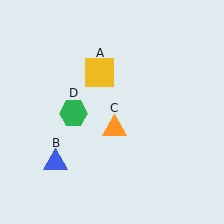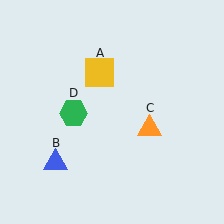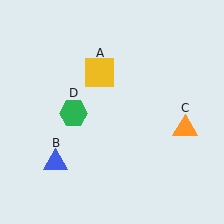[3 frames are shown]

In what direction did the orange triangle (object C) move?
The orange triangle (object C) moved right.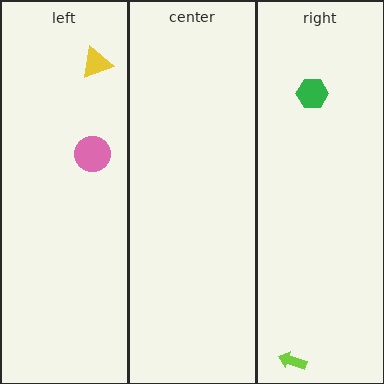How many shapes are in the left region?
2.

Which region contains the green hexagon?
The right region.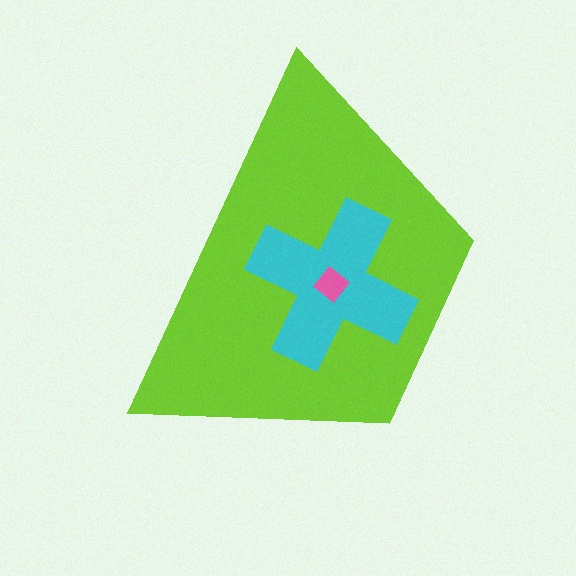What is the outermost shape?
The lime trapezoid.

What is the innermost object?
The pink diamond.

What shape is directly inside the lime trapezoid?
The cyan cross.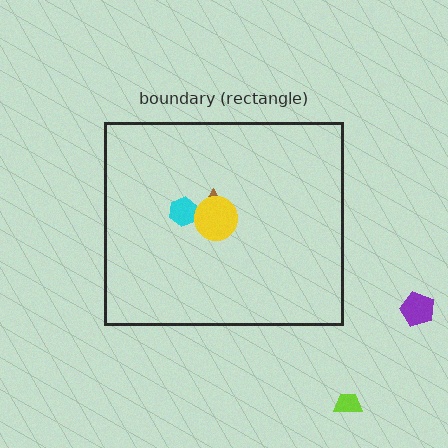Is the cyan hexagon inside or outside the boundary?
Inside.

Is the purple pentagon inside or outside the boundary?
Outside.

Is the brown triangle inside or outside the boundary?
Inside.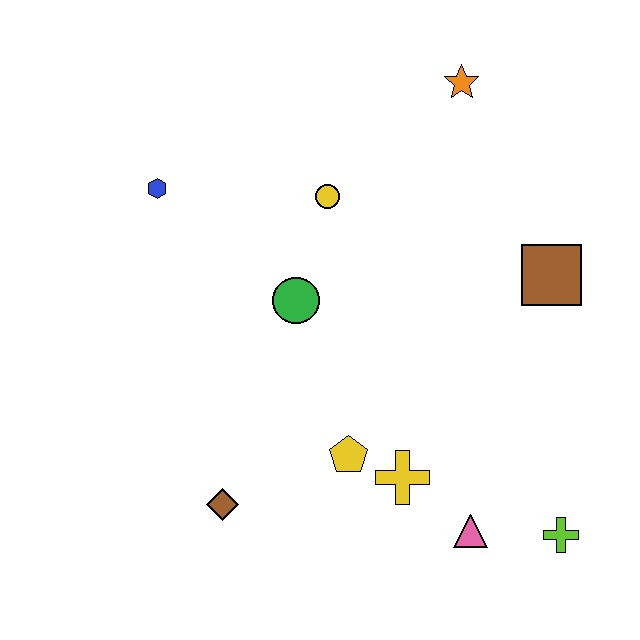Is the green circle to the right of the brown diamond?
Yes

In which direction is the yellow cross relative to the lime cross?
The yellow cross is to the left of the lime cross.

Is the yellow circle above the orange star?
No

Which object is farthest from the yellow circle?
The lime cross is farthest from the yellow circle.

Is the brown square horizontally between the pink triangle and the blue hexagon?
No